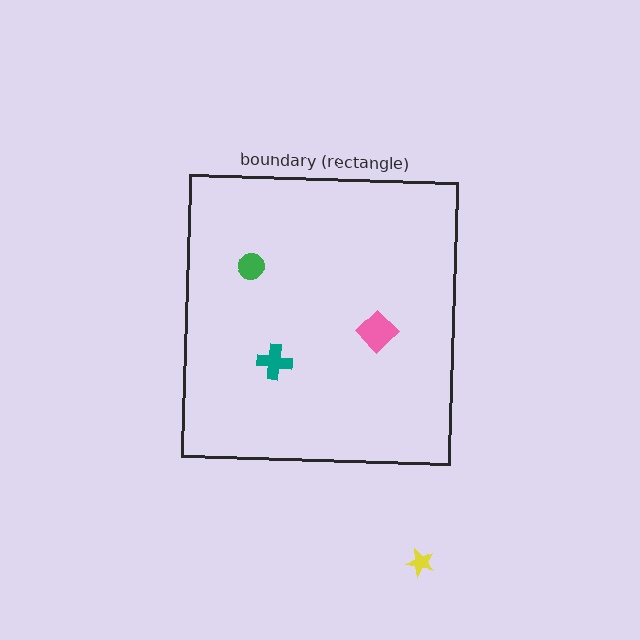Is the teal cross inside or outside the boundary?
Inside.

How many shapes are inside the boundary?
3 inside, 1 outside.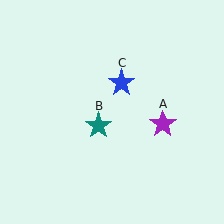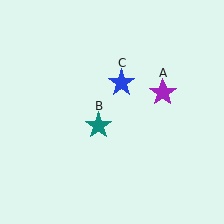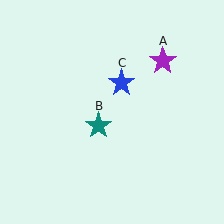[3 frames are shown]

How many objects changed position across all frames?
1 object changed position: purple star (object A).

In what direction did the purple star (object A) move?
The purple star (object A) moved up.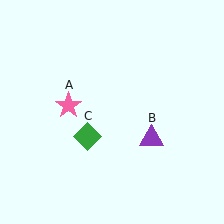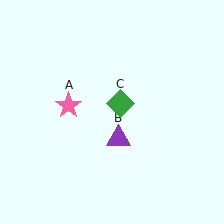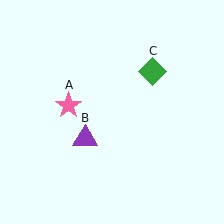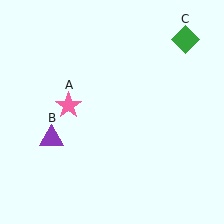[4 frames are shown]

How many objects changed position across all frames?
2 objects changed position: purple triangle (object B), green diamond (object C).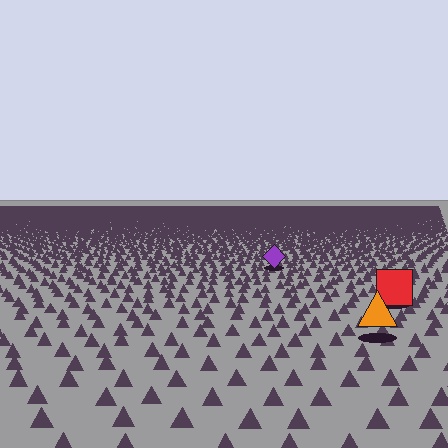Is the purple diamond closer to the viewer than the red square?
No. The red square is closer — you can tell from the texture gradient: the ground texture is coarser near it.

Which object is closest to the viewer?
The orange triangle is closest. The texture marks near it are larger and more spread out.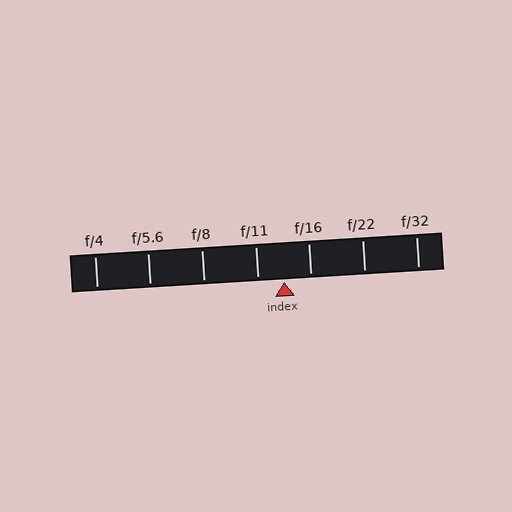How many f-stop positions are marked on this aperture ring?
There are 7 f-stop positions marked.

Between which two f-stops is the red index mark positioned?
The index mark is between f/11 and f/16.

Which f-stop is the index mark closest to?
The index mark is closest to f/11.